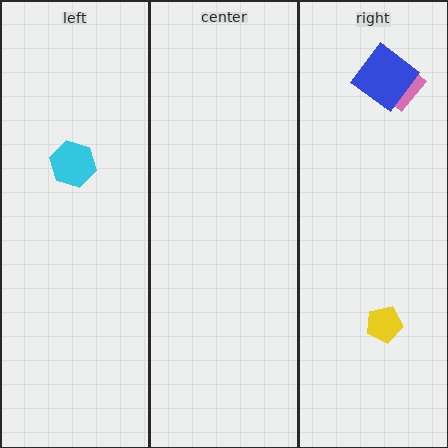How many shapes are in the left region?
1.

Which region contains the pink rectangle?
The right region.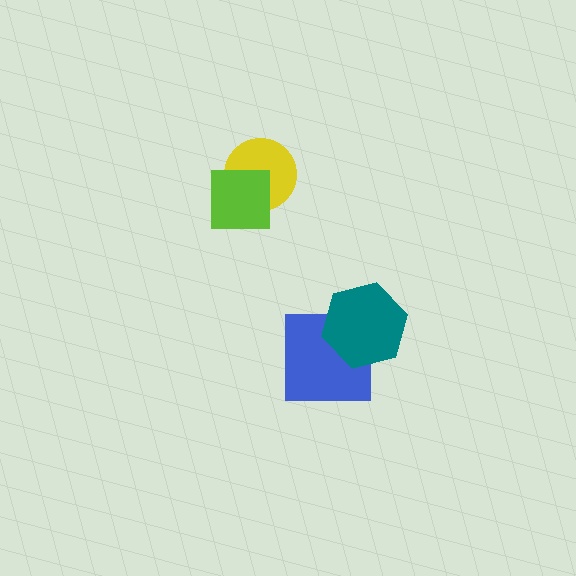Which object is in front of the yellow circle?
The lime square is in front of the yellow circle.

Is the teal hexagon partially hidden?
No, no other shape covers it.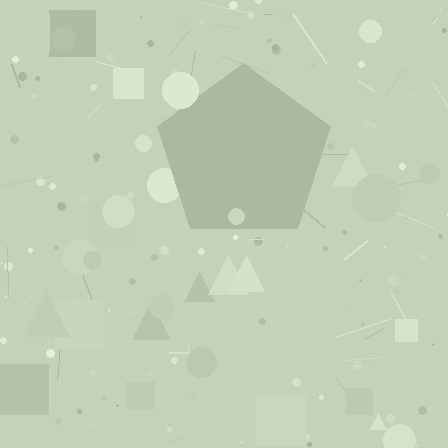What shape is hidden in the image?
A pentagon is hidden in the image.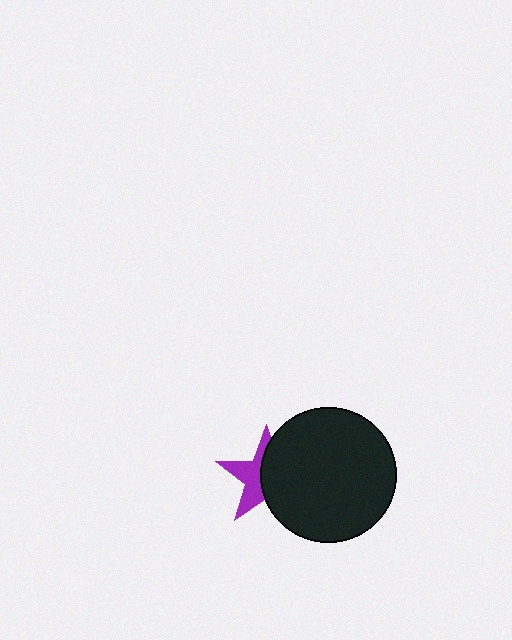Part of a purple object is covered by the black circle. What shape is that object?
It is a star.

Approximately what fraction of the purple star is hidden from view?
Roughly 55% of the purple star is hidden behind the black circle.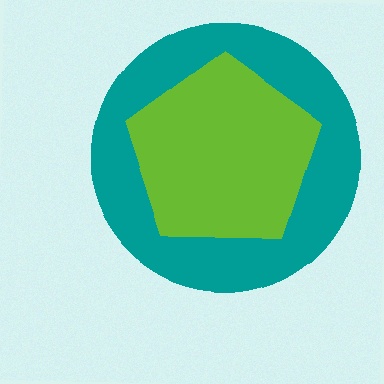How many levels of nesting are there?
2.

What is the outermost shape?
The teal circle.